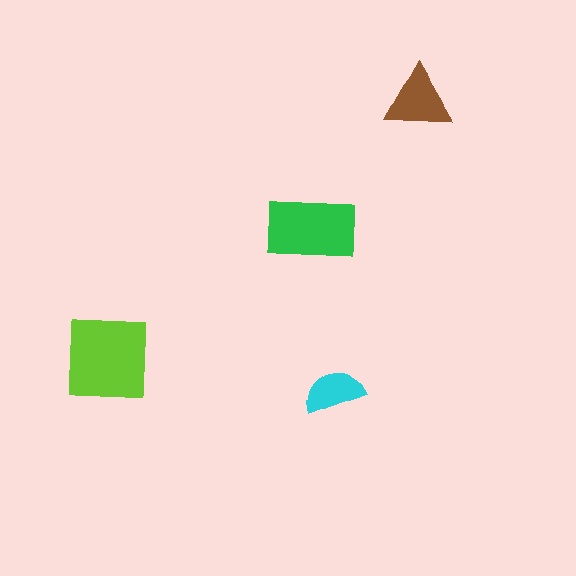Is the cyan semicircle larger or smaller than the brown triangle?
Smaller.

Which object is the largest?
The lime square.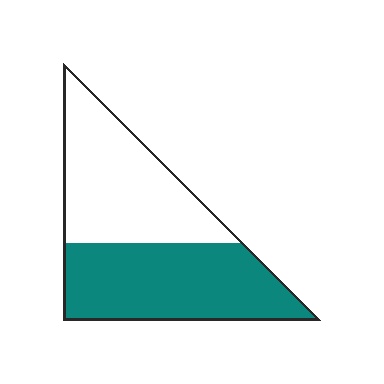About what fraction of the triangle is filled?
About one half (1/2).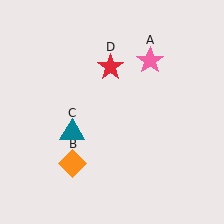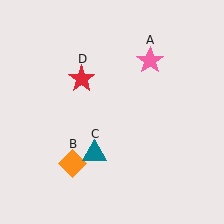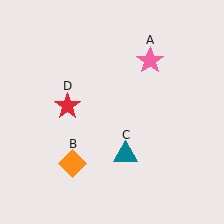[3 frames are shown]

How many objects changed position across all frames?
2 objects changed position: teal triangle (object C), red star (object D).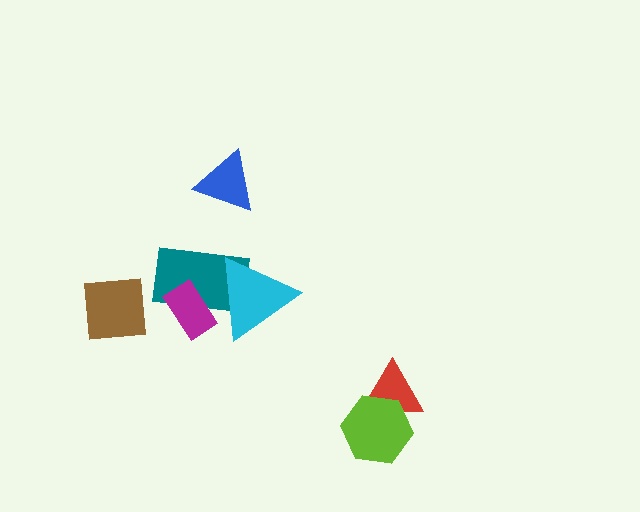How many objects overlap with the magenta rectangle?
2 objects overlap with the magenta rectangle.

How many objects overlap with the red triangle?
1 object overlaps with the red triangle.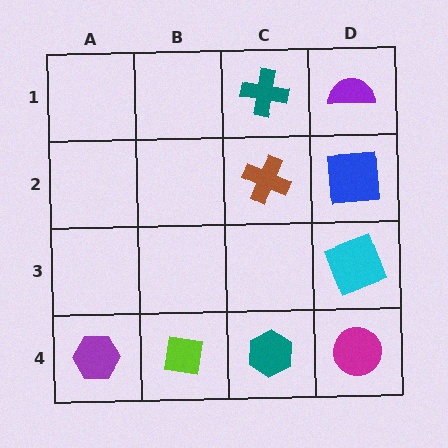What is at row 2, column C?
A brown cross.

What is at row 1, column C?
A teal cross.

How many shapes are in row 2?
2 shapes.